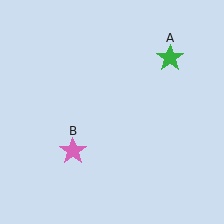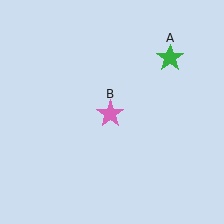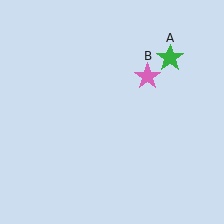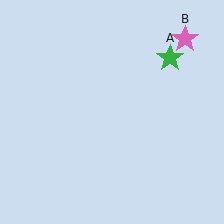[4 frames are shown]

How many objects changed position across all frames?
1 object changed position: pink star (object B).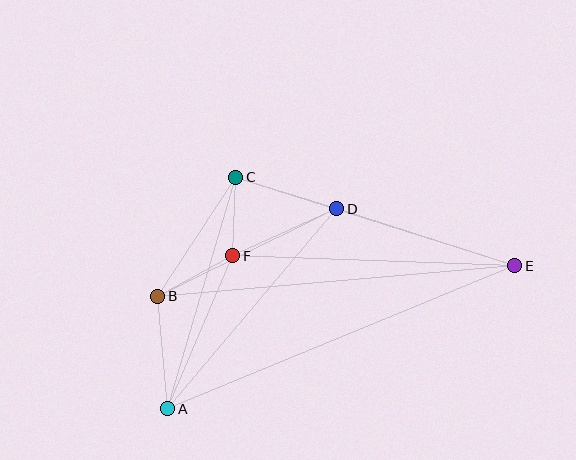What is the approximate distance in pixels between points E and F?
The distance between E and F is approximately 282 pixels.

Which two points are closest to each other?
Points C and F are closest to each other.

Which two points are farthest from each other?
Points A and E are farthest from each other.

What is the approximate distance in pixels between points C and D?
The distance between C and D is approximately 106 pixels.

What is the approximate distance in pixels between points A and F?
The distance between A and F is approximately 166 pixels.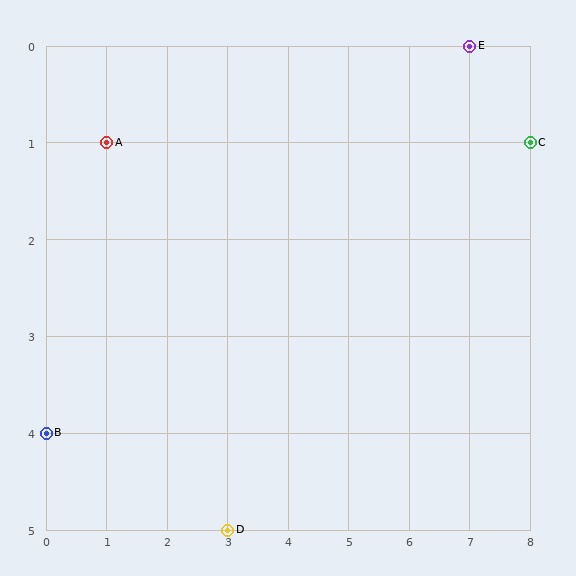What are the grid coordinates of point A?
Point A is at grid coordinates (1, 1).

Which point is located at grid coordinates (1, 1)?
Point A is at (1, 1).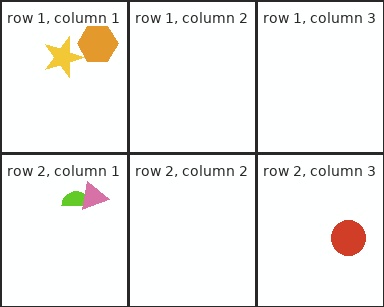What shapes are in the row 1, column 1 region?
The orange hexagon, the yellow star.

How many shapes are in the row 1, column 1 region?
2.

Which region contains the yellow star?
The row 1, column 1 region.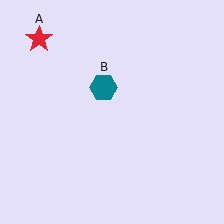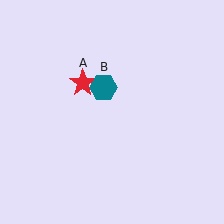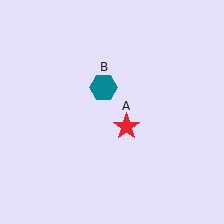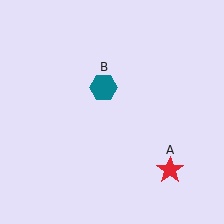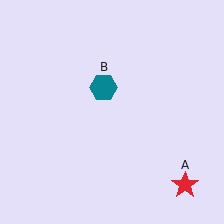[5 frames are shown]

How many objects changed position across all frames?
1 object changed position: red star (object A).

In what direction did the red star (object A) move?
The red star (object A) moved down and to the right.